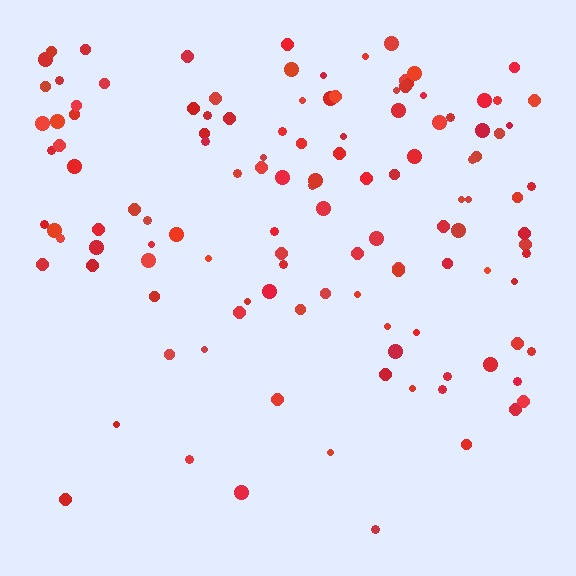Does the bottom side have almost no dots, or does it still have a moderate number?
Still a moderate number, just noticeably fewer than the top.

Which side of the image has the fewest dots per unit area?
The bottom.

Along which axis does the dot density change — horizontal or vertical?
Vertical.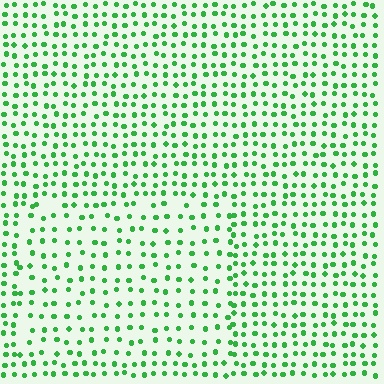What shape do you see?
I see a rectangle.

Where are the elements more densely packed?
The elements are more densely packed outside the rectangle boundary.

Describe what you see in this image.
The image contains small green elements arranged at two different densities. A rectangle-shaped region is visible where the elements are less densely packed than the surrounding area.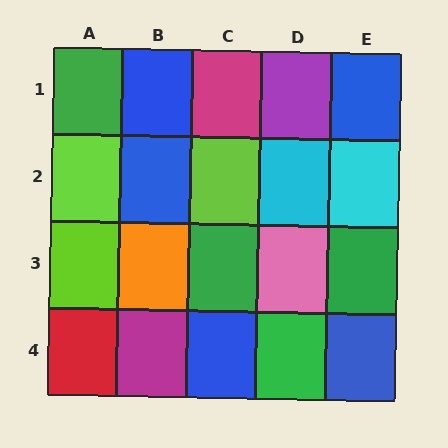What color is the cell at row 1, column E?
Blue.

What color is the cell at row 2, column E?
Cyan.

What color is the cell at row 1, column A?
Green.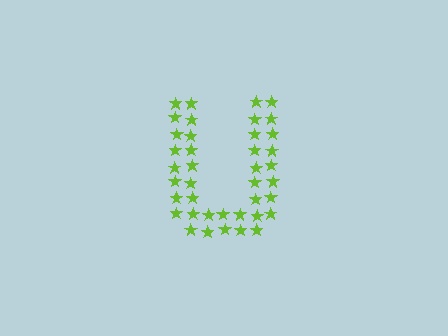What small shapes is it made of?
It is made of small stars.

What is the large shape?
The large shape is the letter U.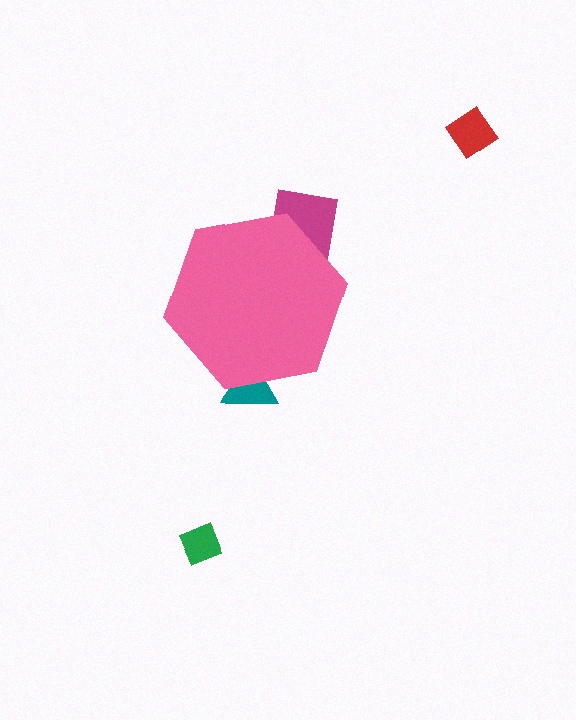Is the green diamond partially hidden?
No, the green diamond is fully visible.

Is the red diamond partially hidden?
No, the red diamond is fully visible.